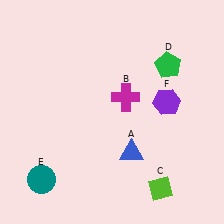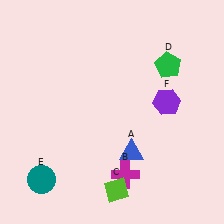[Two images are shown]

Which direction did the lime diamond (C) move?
The lime diamond (C) moved left.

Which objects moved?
The objects that moved are: the magenta cross (B), the lime diamond (C).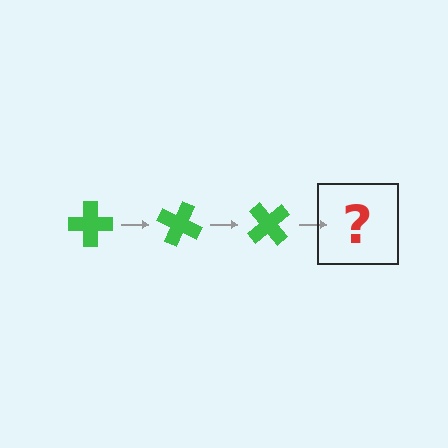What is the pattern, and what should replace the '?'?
The pattern is that the cross rotates 25 degrees each step. The '?' should be a green cross rotated 75 degrees.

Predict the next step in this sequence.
The next step is a green cross rotated 75 degrees.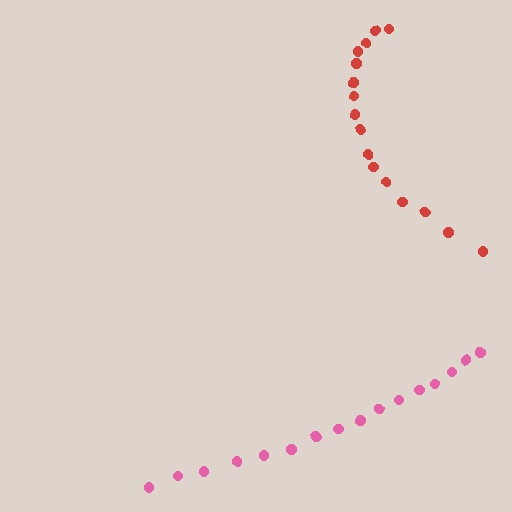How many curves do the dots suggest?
There are 2 distinct paths.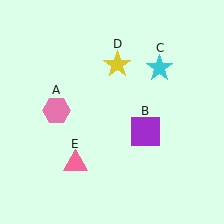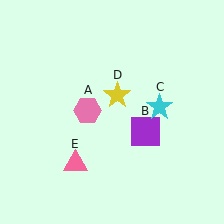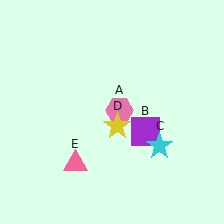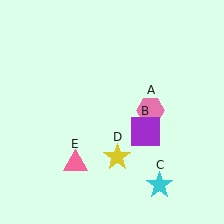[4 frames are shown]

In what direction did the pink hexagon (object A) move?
The pink hexagon (object A) moved right.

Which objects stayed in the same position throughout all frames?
Purple square (object B) and pink triangle (object E) remained stationary.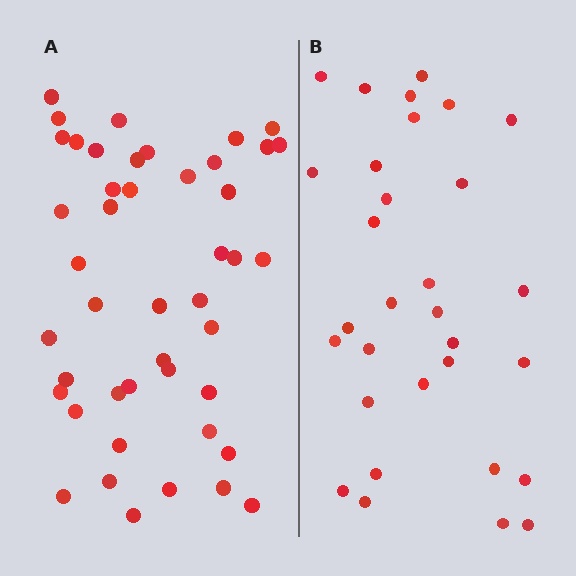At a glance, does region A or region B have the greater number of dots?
Region A (the left region) has more dots.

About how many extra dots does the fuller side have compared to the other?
Region A has approximately 15 more dots than region B.